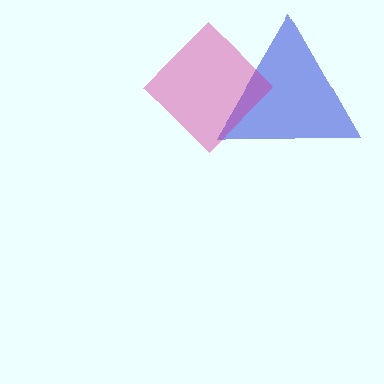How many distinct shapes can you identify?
There are 2 distinct shapes: a blue triangle, a magenta diamond.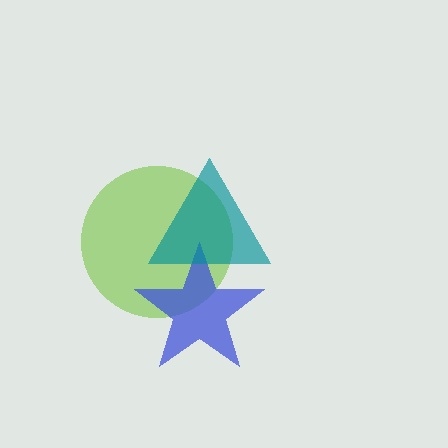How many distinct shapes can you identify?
There are 3 distinct shapes: a lime circle, a blue star, a teal triangle.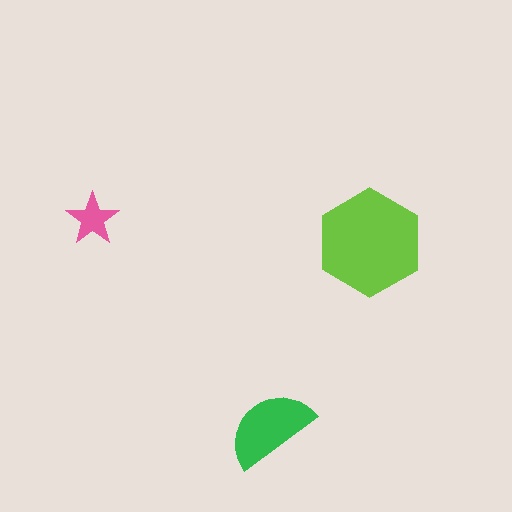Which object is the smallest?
The pink star.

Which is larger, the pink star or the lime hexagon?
The lime hexagon.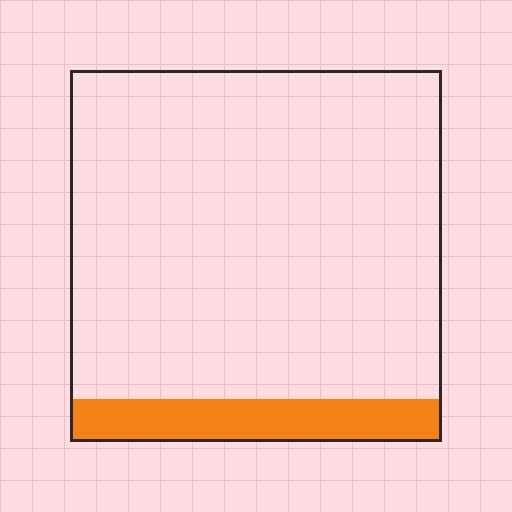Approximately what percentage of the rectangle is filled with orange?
Approximately 10%.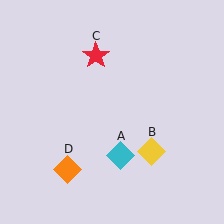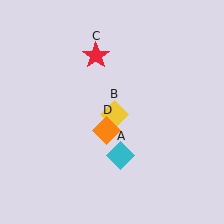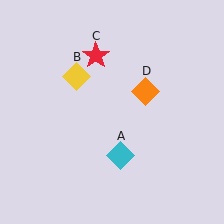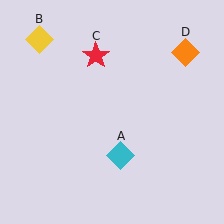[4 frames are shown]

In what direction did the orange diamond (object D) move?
The orange diamond (object D) moved up and to the right.